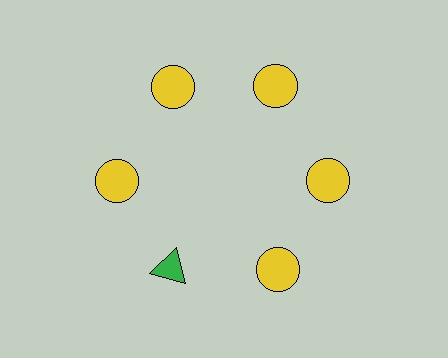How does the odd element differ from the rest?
It differs in both color (green instead of yellow) and shape (triangle instead of circle).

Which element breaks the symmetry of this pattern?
The green triangle at roughly the 7 o'clock position breaks the symmetry. All other shapes are yellow circles.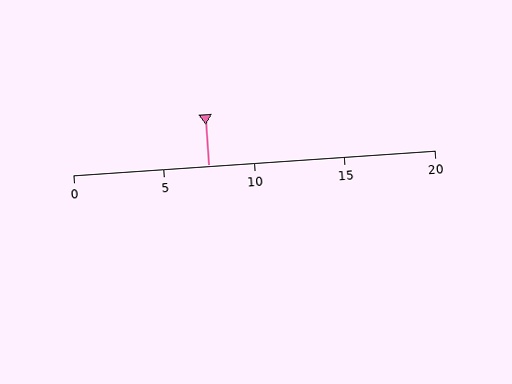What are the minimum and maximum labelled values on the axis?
The axis runs from 0 to 20.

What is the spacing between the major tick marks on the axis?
The major ticks are spaced 5 apart.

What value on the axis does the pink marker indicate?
The marker indicates approximately 7.5.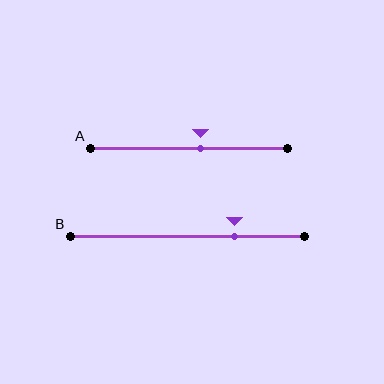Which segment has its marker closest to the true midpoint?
Segment A has its marker closest to the true midpoint.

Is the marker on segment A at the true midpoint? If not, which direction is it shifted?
No, the marker on segment A is shifted to the right by about 6% of the segment length.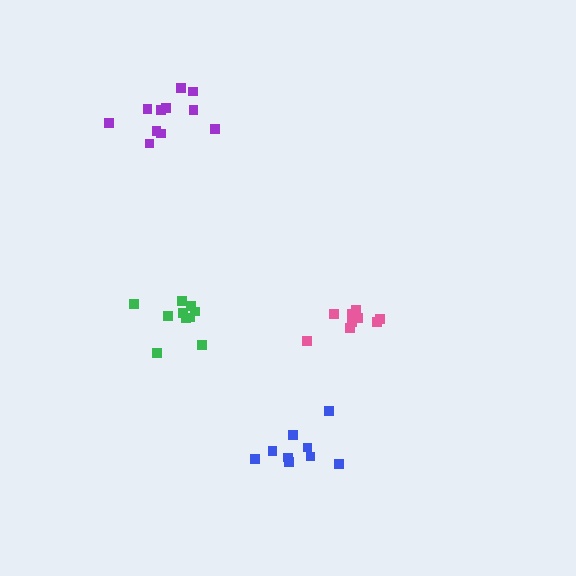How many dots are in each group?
Group 1: 10 dots, Group 2: 11 dots, Group 3: 9 dots, Group 4: 9 dots (39 total).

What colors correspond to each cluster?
The clusters are colored: green, purple, pink, blue.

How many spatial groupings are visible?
There are 4 spatial groupings.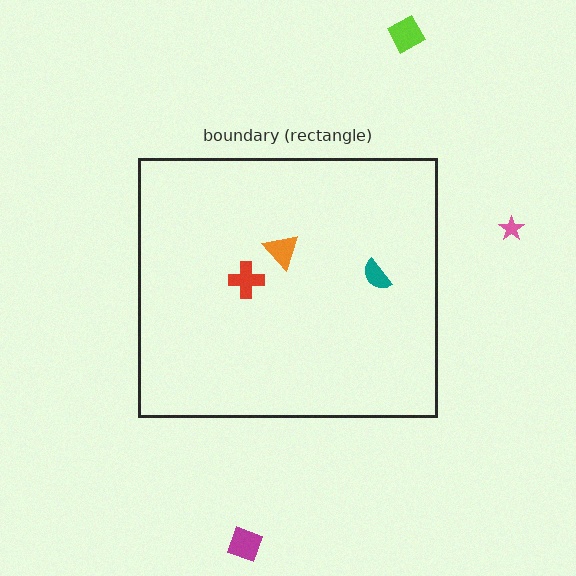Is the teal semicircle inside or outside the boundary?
Inside.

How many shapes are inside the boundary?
3 inside, 3 outside.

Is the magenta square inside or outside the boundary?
Outside.